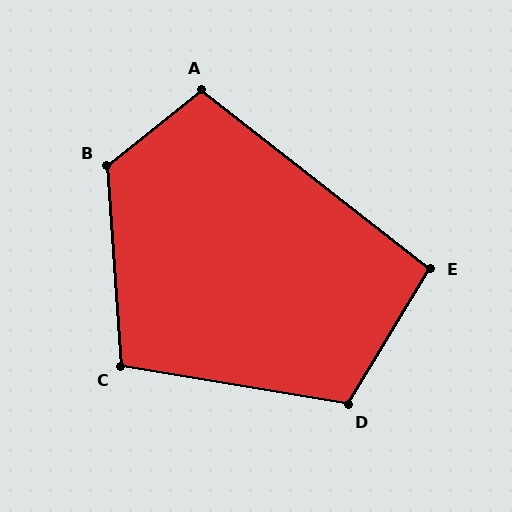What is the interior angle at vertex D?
Approximately 112 degrees (obtuse).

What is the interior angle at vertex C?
Approximately 103 degrees (obtuse).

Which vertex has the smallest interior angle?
E, at approximately 97 degrees.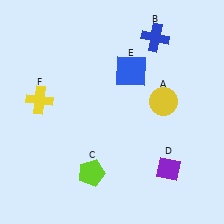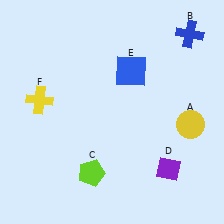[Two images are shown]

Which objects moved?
The objects that moved are: the yellow circle (A), the blue cross (B).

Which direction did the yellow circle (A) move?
The yellow circle (A) moved right.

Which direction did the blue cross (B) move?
The blue cross (B) moved right.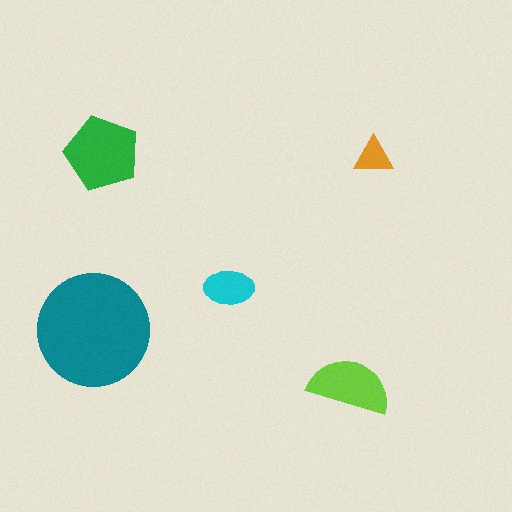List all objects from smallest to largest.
The orange triangle, the cyan ellipse, the lime semicircle, the green pentagon, the teal circle.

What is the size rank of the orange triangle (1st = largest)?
5th.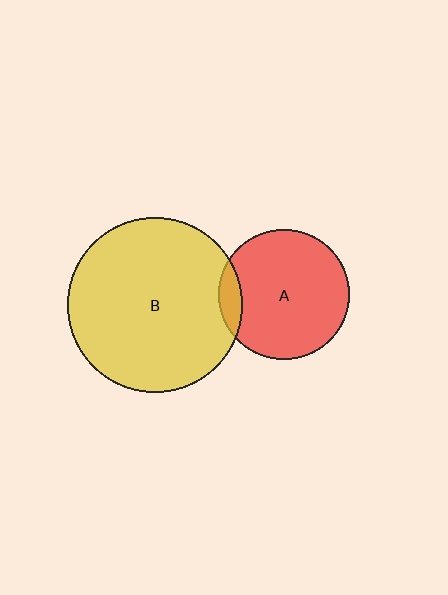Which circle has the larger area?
Circle B (yellow).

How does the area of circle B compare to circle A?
Approximately 1.8 times.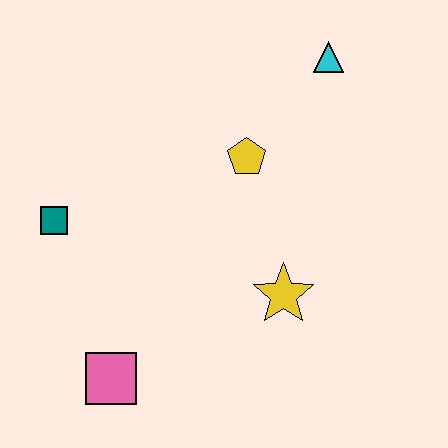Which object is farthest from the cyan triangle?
The pink square is farthest from the cyan triangle.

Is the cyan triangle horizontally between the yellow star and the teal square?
No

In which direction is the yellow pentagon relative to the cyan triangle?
The yellow pentagon is below the cyan triangle.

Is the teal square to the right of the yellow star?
No